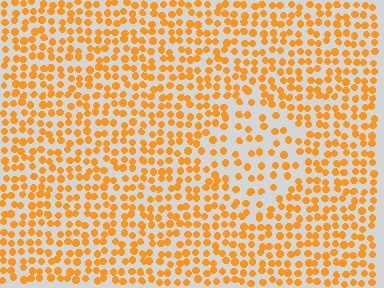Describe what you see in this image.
The image contains small orange elements arranged at two different densities. A diamond-shaped region is visible where the elements are less densely packed than the surrounding area.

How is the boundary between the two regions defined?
The boundary is defined by a change in element density (approximately 1.7x ratio). All elements are the same color, size, and shape.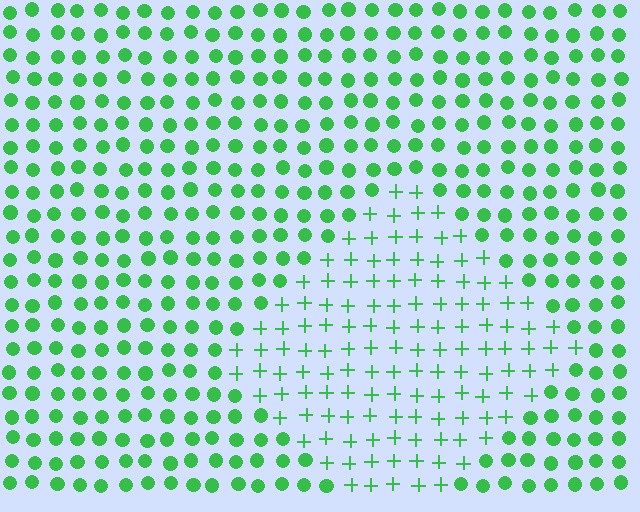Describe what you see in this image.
The image is filled with small green elements arranged in a uniform grid. A diamond-shaped region contains plus signs, while the surrounding area contains circles. The boundary is defined purely by the change in element shape.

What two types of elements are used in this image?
The image uses plus signs inside the diamond region and circles outside it.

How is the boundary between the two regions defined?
The boundary is defined by a change in element shape: plus signs inside vs. circles outside. All elements share the same color and spacing.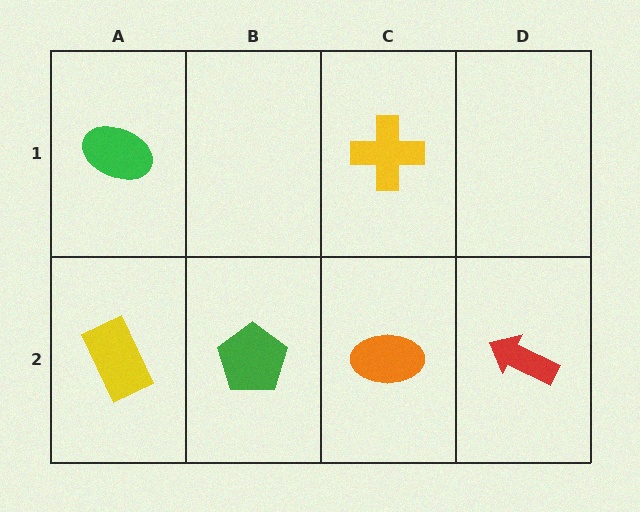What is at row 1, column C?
A yellow cross.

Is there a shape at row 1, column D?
No, that cell is empty.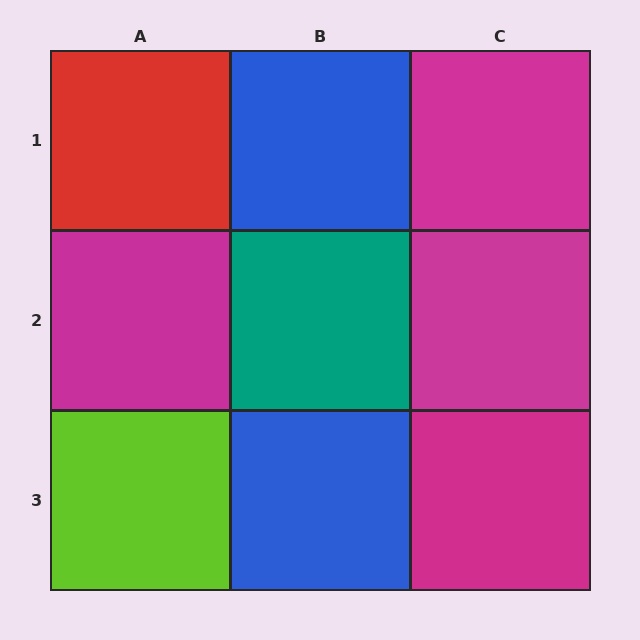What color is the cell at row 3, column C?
Magenta.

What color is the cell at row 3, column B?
Blue.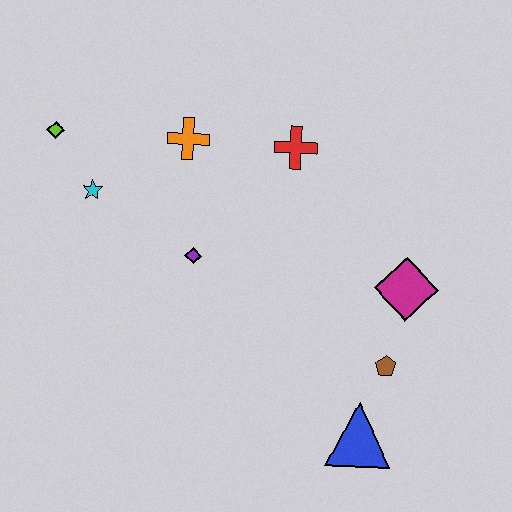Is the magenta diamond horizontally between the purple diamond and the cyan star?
No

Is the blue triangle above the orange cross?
No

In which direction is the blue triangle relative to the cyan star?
The blue triangle is to the right of the cyan star.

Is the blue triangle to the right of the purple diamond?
Yes